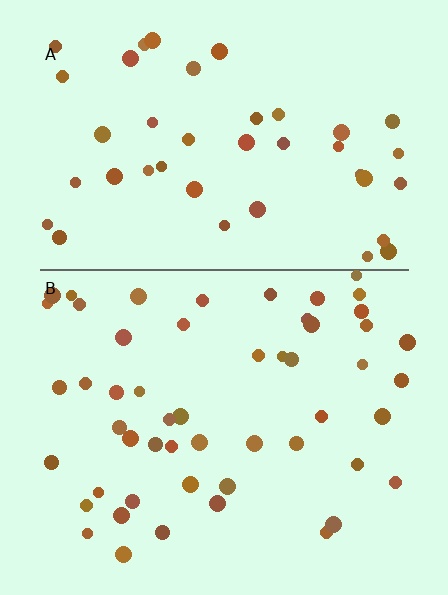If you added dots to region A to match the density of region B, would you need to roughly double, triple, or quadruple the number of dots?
Approximately double.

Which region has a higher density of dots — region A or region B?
B (the bottom).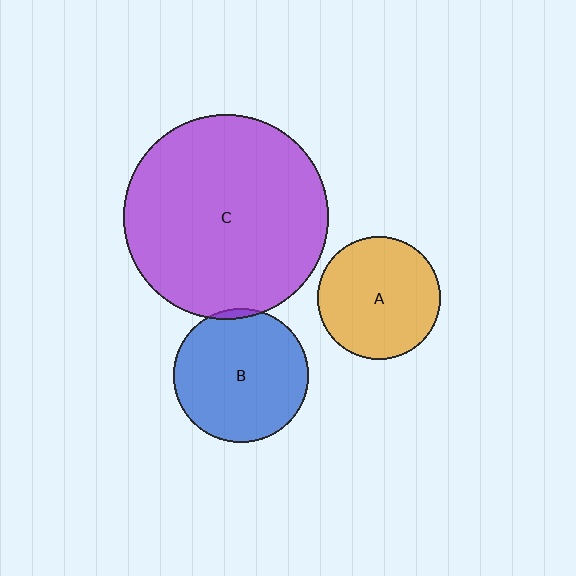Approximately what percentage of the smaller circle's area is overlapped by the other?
Approximately 5%.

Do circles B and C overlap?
Yes.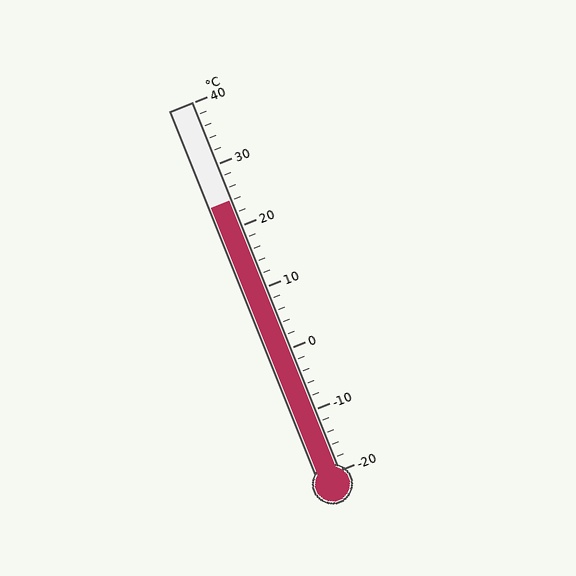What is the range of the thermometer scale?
The thermometer scale ranges from -20°C to 40°C.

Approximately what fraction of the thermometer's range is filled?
The thermometer is filled to approximately 75% of its range.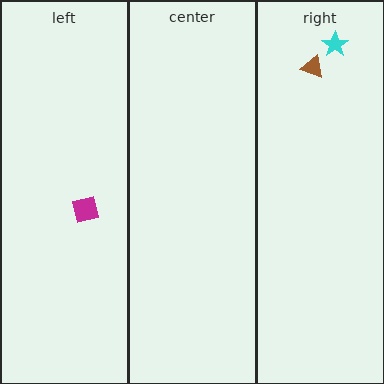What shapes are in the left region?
The magenta square.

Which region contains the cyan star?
The right region.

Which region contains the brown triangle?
The right region.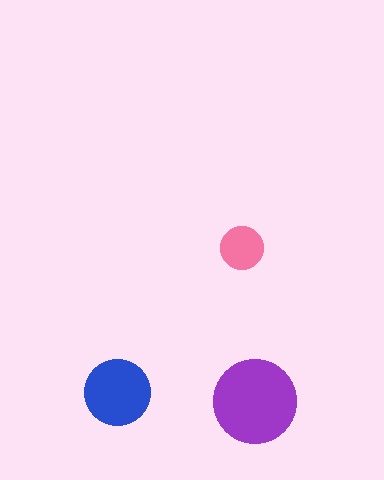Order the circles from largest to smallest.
the purple one, the blue one, the pink one.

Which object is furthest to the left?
The blue circle is leftmost.